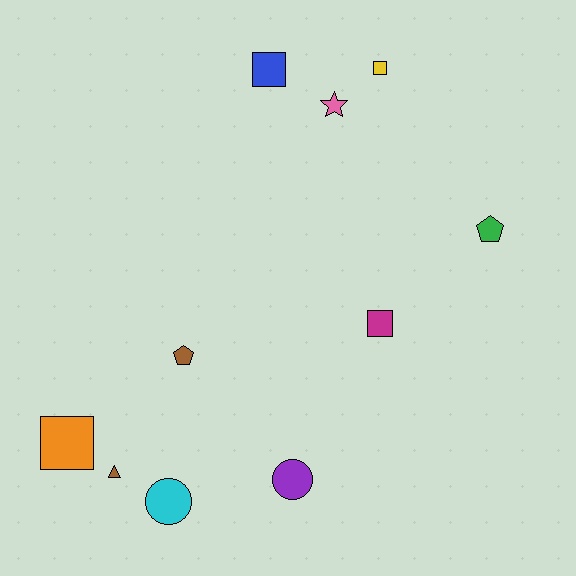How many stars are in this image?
There is 1 star.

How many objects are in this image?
There are 10 objects.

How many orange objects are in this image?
There is 1 orange object.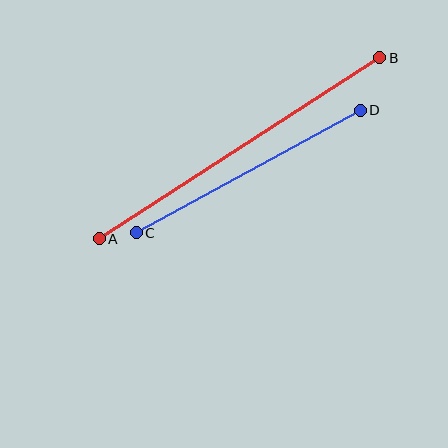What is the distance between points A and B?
The distance is approximately 334 pixels.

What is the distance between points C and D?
The distance is approximately 255 pixels.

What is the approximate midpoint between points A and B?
The midpoint is at approximately (240, 148) pixels.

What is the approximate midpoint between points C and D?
The midpoint is at approximately (248, 172) pixels.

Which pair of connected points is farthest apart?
Points A and B are farthest apart.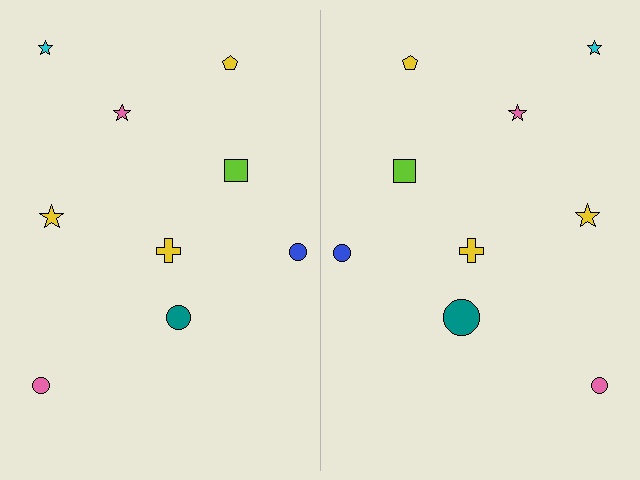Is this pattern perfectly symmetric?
No, the pattern is not perfectly symmetric. The teal circle on the right side has a different size than its mirror counterpart.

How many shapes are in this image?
There are 18 shapes in this image.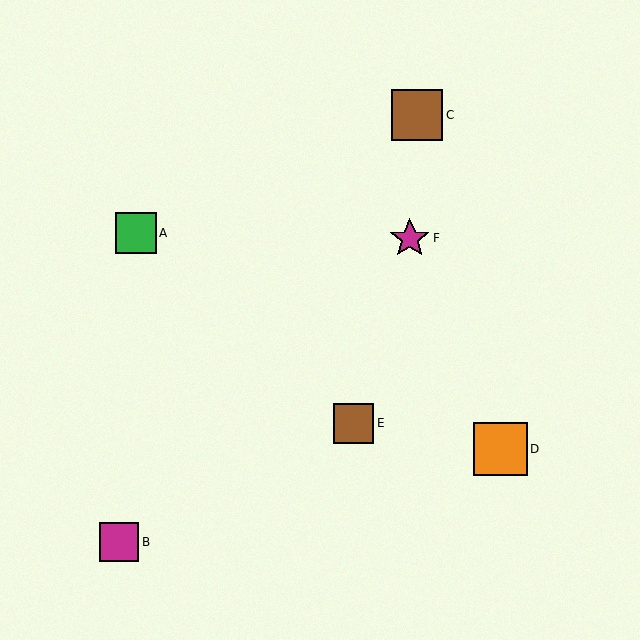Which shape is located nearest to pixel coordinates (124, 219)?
The green square (labeled A) at (136, 233) is nearest to that location.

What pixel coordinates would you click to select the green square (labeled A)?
Click at (136, 233) to select the green square A.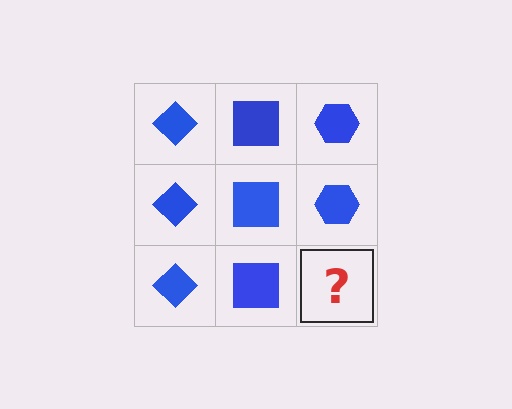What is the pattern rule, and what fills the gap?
The rule is that each column has a consistent shape. The gap should be filled with a blue hexagon.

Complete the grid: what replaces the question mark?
The question mark should be replaced with a blue hexagon.